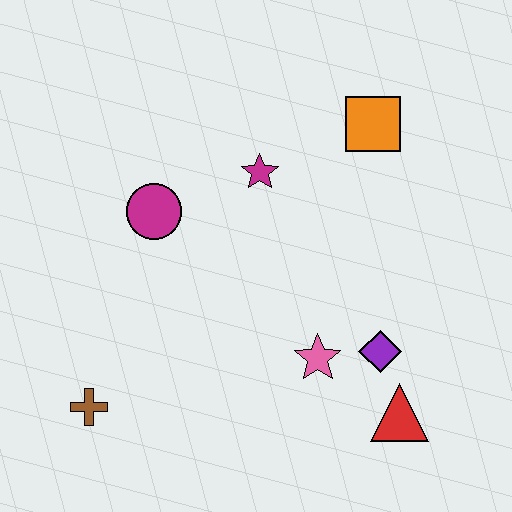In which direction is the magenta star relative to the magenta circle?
The magenta star is to the right of the magenta circle.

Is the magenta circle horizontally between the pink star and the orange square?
No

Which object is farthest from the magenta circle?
The red triangle is farthest from the magenta circle.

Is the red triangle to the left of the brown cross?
No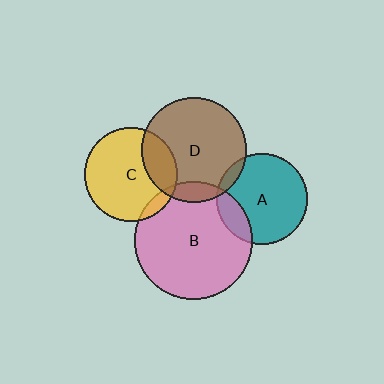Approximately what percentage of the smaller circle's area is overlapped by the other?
Approximately 25%.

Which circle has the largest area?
Circle B (pink).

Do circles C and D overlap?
Yes.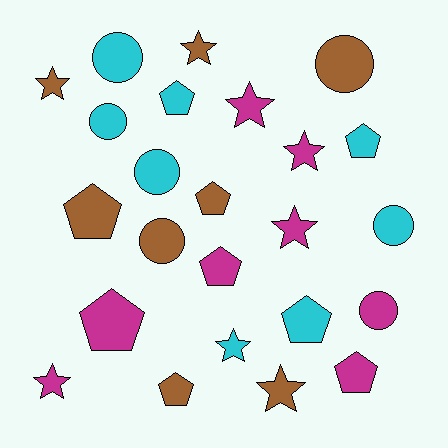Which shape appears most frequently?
Pentagon, with 9 objects.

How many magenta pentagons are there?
There are 3 magenta pentagons.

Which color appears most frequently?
Magenta, with 8 objects.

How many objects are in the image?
There are 24 objects.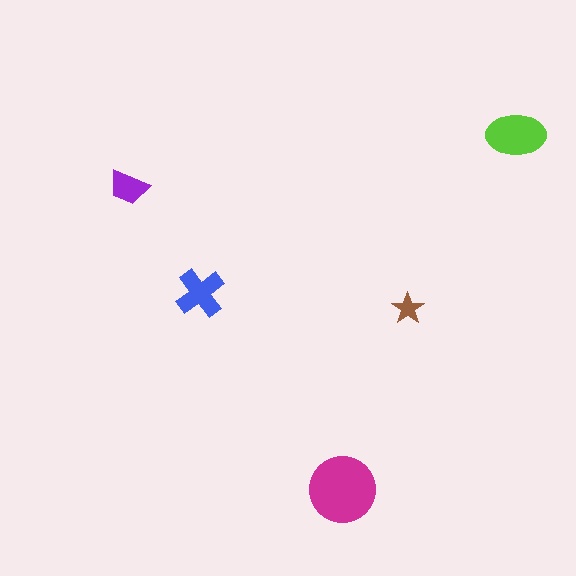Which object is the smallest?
The brown star.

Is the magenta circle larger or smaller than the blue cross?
Larger.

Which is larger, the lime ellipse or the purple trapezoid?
The lime ellipse.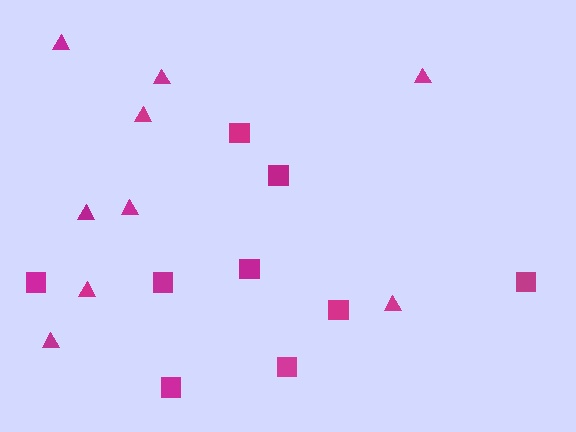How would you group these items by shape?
There are 2 groups: one group of triangles (9) and one group of squares (9).